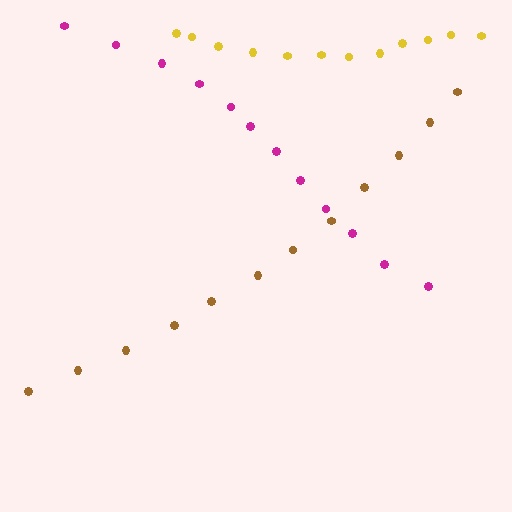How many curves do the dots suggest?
There are 3 distinct paths.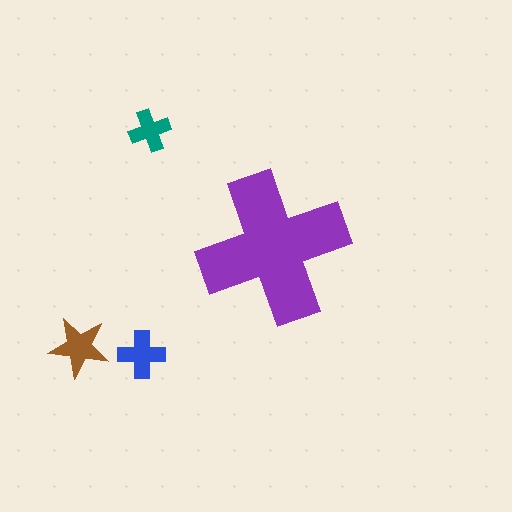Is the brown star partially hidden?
No, the brown star is fully visible.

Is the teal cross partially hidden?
No, the teal cross is fully visible.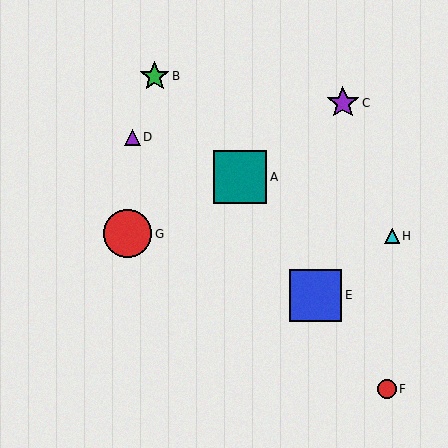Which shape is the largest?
The teal square (labeled A) is the largest.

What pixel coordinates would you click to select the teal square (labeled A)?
Click at (240, 177) to select the teal square A.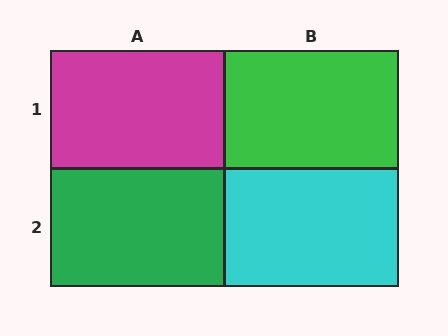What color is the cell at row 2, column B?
Cyan.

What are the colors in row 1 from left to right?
Magenta, green.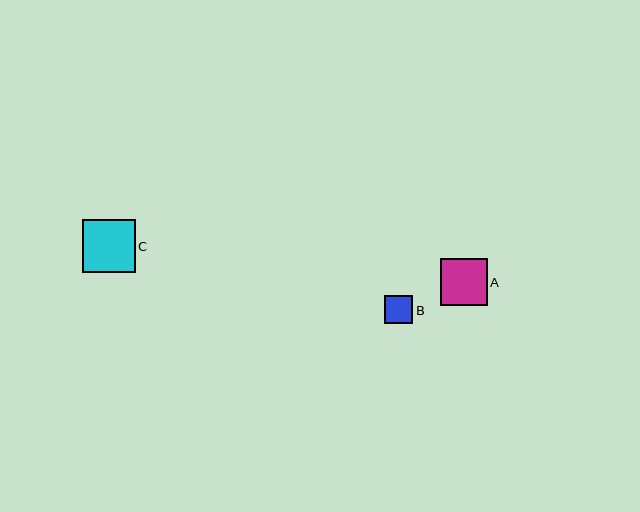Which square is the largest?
Square C is the largest with a size of approximately 53 pixels.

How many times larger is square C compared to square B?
Square C is approximately 1.9 times the size of square B.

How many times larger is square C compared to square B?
Square C is approximately 1.9 times the size of square B.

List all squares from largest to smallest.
From largest to smallest: C, A, B.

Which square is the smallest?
Square B is the smallest with a size of approximately 28 pixels.